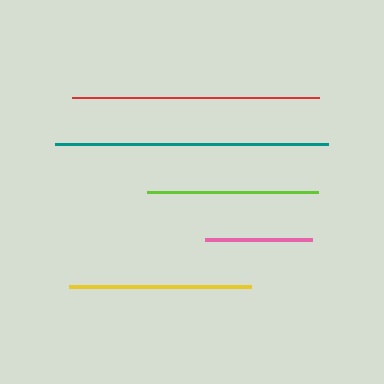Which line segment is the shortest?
The pink line is the shortest at approximately 107 pixels.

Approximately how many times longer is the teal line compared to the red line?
The teal line is approximately 1.1 times the length of the red line.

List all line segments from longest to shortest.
From longest to shortest: teal, red, yellow, lime, pink.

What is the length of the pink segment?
The pink segment is approximately 107 pixels long.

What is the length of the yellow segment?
The yellow segment is approximately 182 pixels long.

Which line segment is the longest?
The teal line is the longest at approximately 273 pixels.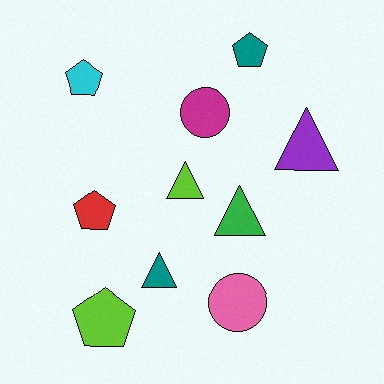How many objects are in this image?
There are 10 objects.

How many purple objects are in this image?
There is 1 purple object.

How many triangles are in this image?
There are 4 triangles.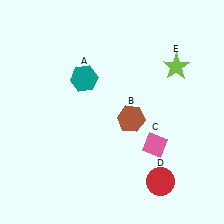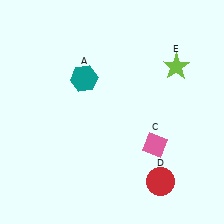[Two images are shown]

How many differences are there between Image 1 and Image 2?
There is 1 difference between the two images.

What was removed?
The brown hexagon (B) was removed in Image 2.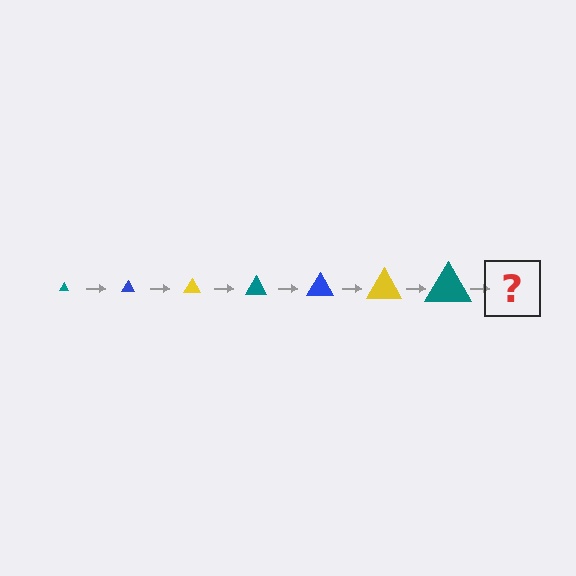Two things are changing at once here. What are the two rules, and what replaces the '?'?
The two rules are that the triangle grows larger each step and the color cycles through teal, blue, and yellow. The '?' should be a blue triangle, larger than the previous one.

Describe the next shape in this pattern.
It should be a blue triangle, larger than the previous one.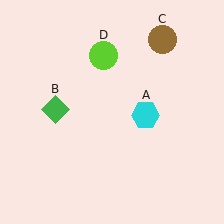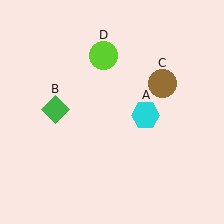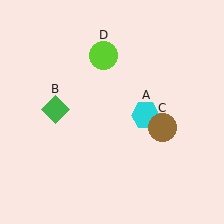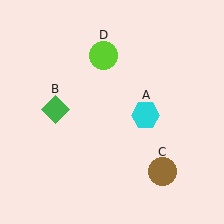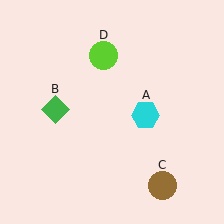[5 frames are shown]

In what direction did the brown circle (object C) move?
The brown circle (object C) moved down.